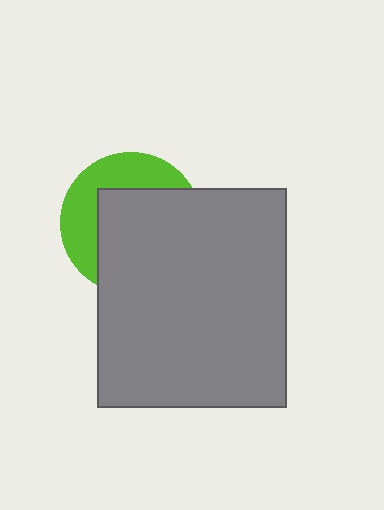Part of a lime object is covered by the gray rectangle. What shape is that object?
It is a circle.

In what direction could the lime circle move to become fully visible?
The lime circle could move toward the upper-left. That would shift it out from behind the gray rectangle entirely.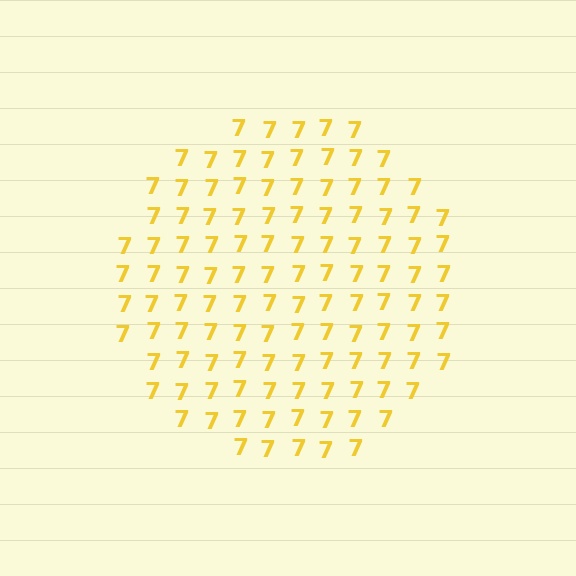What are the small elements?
The small elements are digit 7's.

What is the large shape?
The large shape is a circle.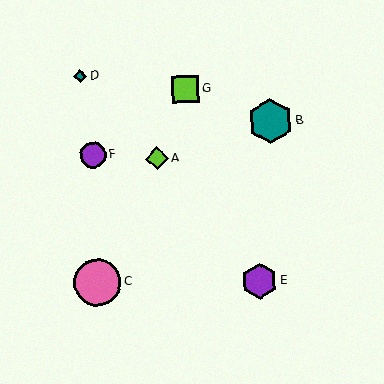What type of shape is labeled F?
Shape F is a purple circle.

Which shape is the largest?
The pink circle (labeled C) is the largest.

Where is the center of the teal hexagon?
The center of the teal hexagon is at (270, 121).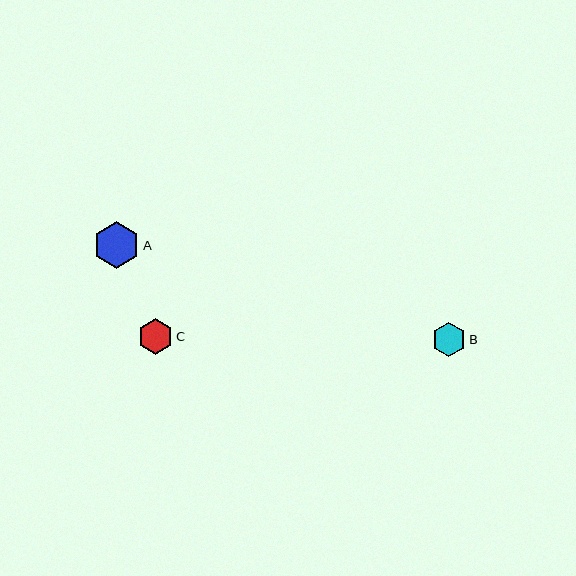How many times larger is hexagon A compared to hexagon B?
Hexagon A is approximately 1.4 times the size of hexagon B.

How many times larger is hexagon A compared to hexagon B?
Hexagon A is approximately 1.4 times the size of hexagon B.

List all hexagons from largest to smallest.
From largest to smallest: A, C, B.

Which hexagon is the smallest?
Hexagon B is the smallest with a size of approximately 34 pixels.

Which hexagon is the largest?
Hexagon A is the largest with a size of approximately 47 pixels.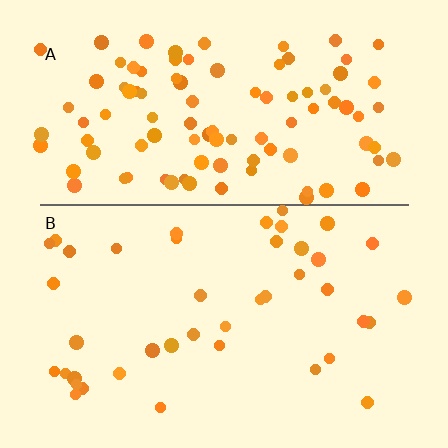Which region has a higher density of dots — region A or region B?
A (the top).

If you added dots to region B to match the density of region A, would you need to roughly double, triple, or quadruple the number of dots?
Approximately double.